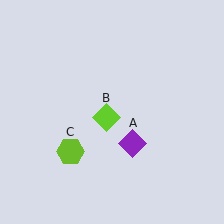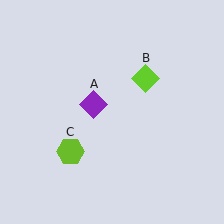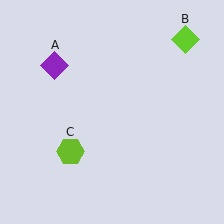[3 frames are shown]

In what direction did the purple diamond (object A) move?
The purple diamond (object A) moved up and to the left.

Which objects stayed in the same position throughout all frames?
Lime hexagon (object C) remained stationary.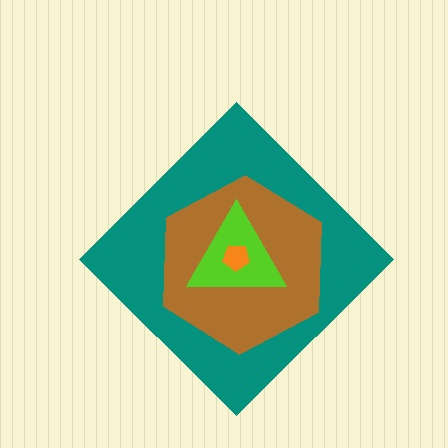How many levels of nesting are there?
4.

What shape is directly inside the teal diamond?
The brown hexagon.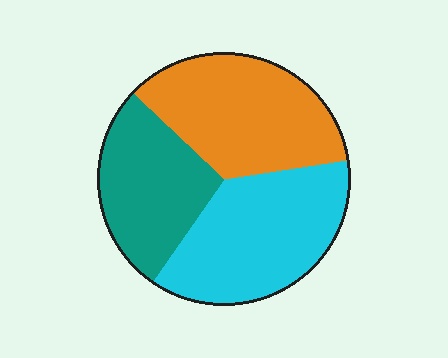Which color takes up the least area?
Teal, at roughly 30%.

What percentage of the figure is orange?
Orange covers around 35% of the figure.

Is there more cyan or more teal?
Cyan.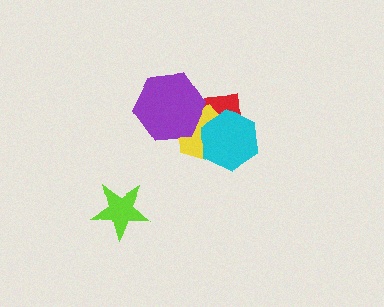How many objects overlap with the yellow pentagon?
3 objects overlap with the yellow pentagon.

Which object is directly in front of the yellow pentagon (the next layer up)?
The purple hexagon is directly in front of the yellow pentagon.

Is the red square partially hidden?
Yes, it is partially covered by another shape.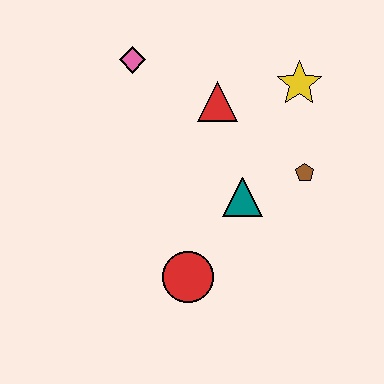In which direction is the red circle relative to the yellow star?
The red circle is below the yellow star.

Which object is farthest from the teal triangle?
The pink diamond is farthest from the teal triangle.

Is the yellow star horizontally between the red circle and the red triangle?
No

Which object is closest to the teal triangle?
The brown pentagon is closest to the teal triangle.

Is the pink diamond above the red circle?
Yes